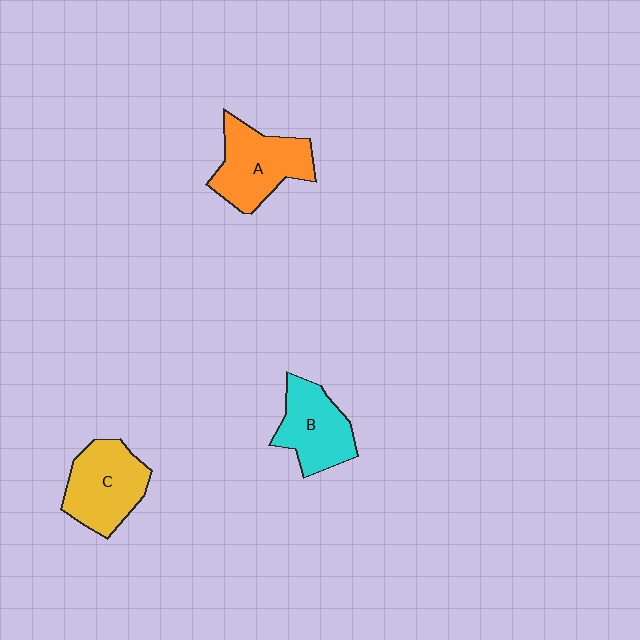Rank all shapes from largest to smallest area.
From largest to smallest: A (orange), C (yellow), B (cyan).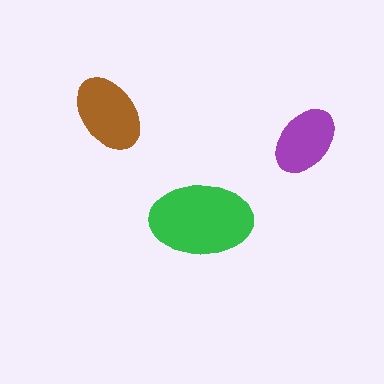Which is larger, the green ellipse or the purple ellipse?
The green one.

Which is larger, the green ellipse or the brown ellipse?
The green one.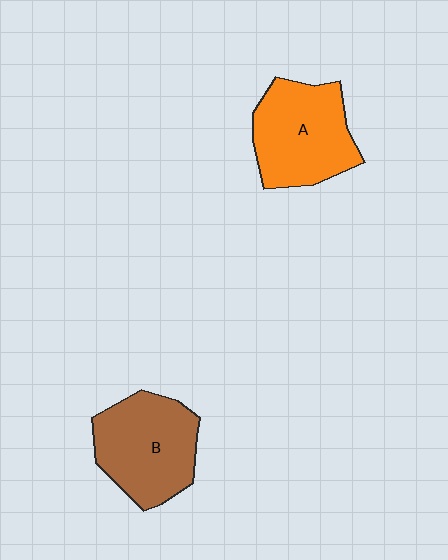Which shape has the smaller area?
Shape A (orange).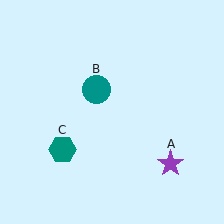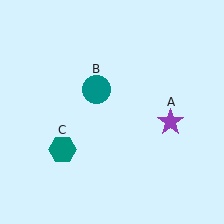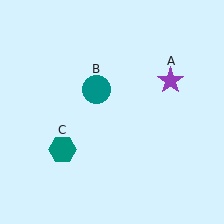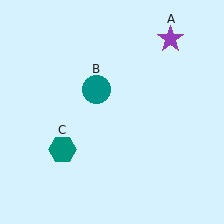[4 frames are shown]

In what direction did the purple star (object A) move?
The purple star (object A) moved up.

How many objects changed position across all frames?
1 object changed position: purple star (object A).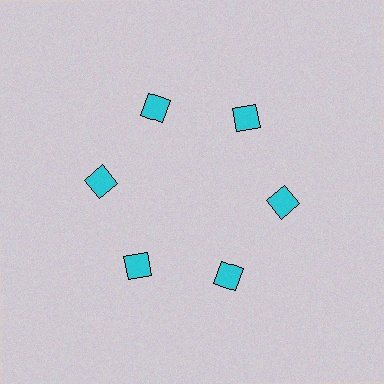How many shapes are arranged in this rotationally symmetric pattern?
There are 6 shapes, arranged in 6 groups of 1.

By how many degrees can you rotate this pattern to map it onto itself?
The pattern maps onto itself every 60 degrees of rotation.